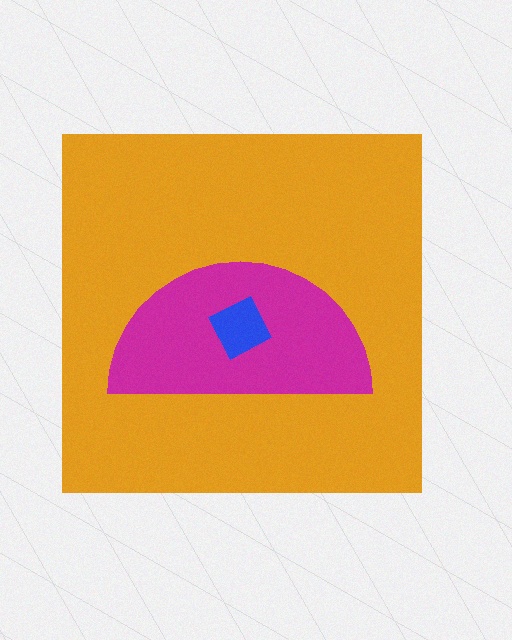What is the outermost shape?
The orange square.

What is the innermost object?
The blue diamond.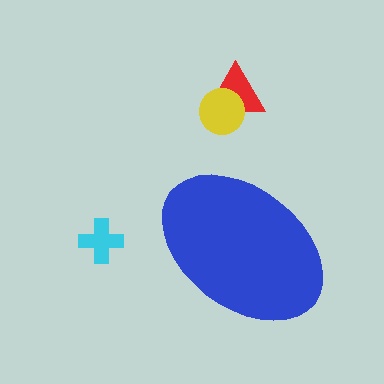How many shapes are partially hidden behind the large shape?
0 shapes are partially hidden.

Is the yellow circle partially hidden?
No, the yellow circle is fully visible.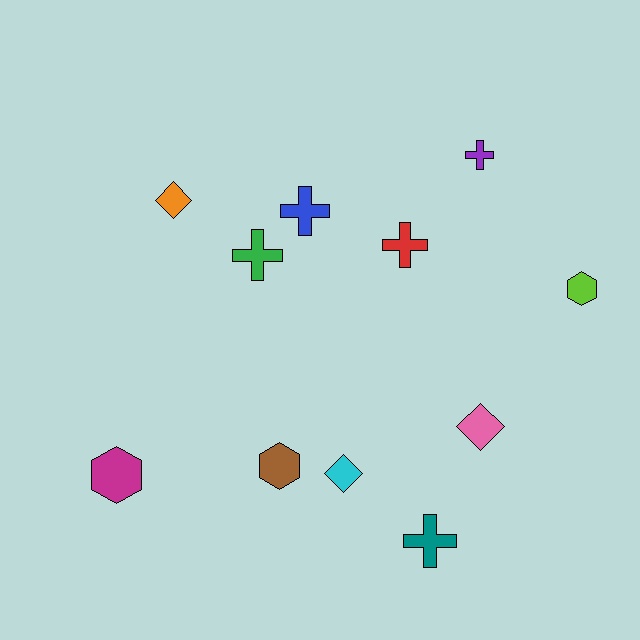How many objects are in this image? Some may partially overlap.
There are 11 objects.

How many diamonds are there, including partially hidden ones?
There are 3 diamonds.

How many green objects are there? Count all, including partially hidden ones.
There is 1 green object.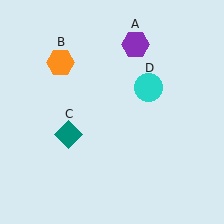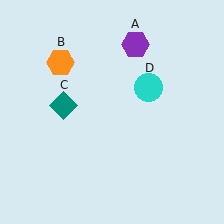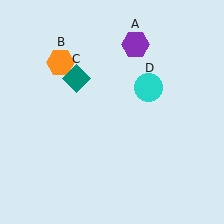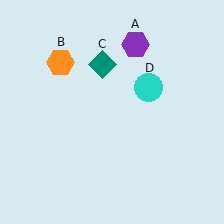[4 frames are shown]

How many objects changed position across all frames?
1 object changed position: teal diamond (object C).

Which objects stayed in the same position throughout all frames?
Purple hexagon (object A) and orange hexagon (object B) and cyan circle (object D) remained stationary.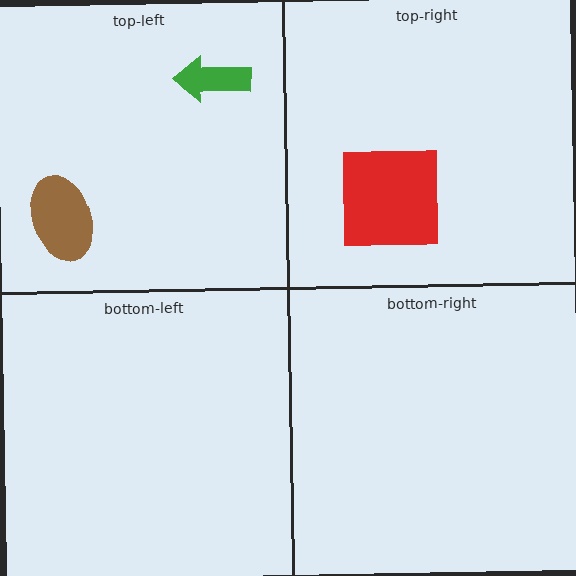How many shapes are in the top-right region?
1.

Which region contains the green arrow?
The top-left region.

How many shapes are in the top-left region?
2.